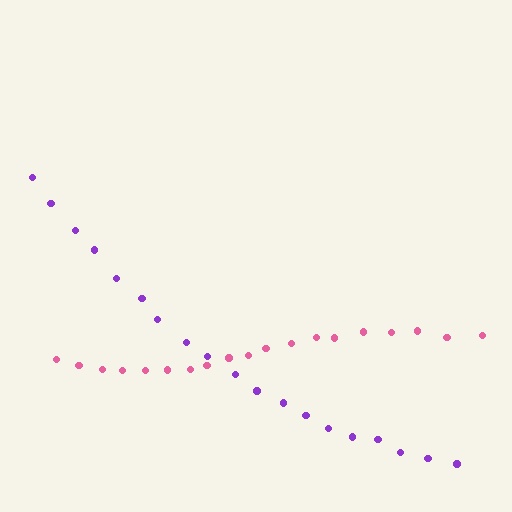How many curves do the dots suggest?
There are 2 distinct paths.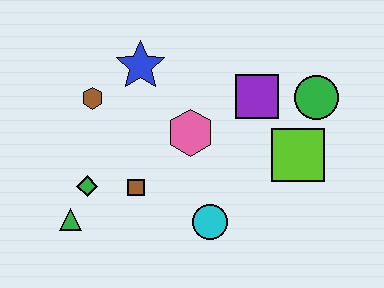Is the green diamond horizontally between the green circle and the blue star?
No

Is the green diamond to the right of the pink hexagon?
No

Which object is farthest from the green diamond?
The green circle is farthest from the green diamond.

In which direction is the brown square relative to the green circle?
The brown square is to the left of the green circle.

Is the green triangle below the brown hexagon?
Yes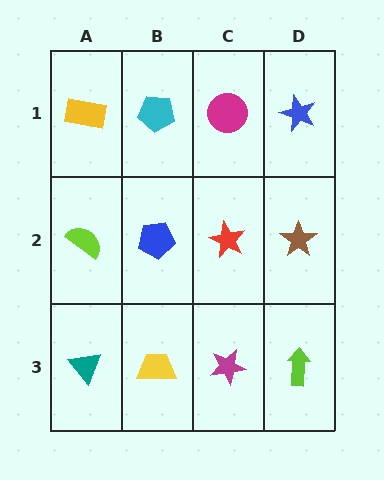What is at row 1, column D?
A blue star.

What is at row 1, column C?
A magenta circle.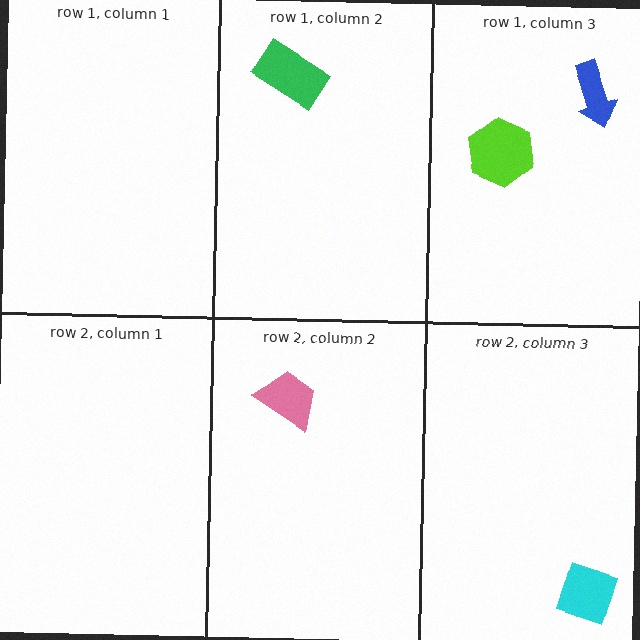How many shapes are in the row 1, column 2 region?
1.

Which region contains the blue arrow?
The row 1, column 3 region.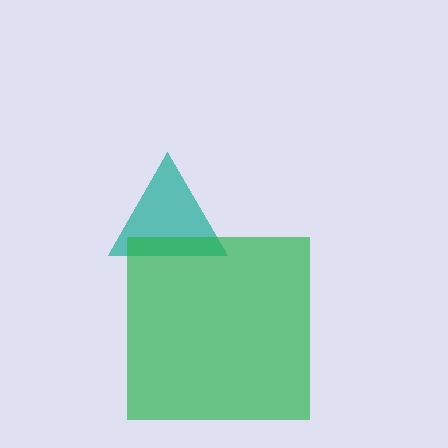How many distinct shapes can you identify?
There are 2 distinct shapes: a teal triangle, a green square.